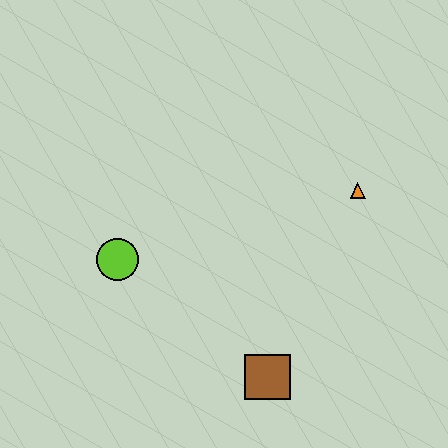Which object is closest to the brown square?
The lime circle is closest to the brown square.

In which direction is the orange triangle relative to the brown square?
The orange triangle is above the brown square.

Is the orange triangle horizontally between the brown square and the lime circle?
No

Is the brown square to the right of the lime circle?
Yes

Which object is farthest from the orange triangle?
The lime circle is farthest from the orange triangle.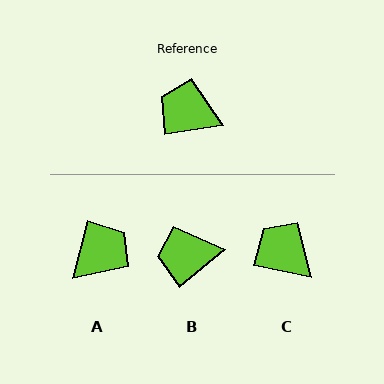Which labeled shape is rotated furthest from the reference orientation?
A, about 113 degrees away.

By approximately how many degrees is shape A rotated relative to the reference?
Approximately 113 degrees clockwise.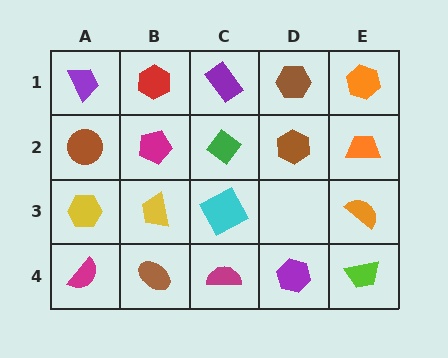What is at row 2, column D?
A brown hexagon.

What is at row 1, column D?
A brown hexagon.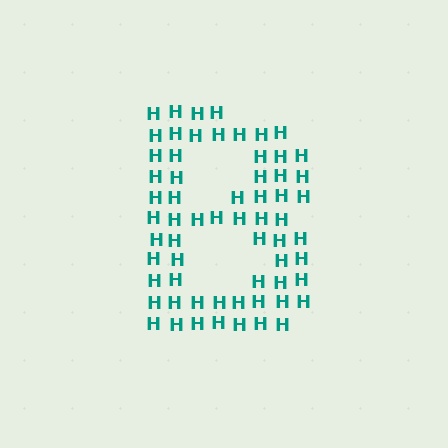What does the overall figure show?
The overall figure shows the letter B.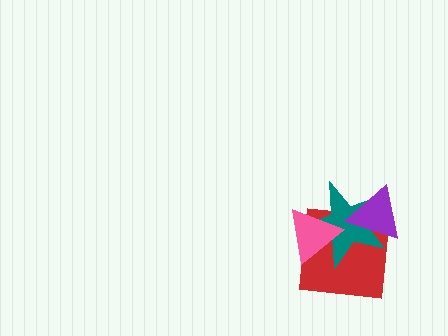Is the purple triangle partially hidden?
No, no other shape covers it.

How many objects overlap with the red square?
3 objects overlap with the red square.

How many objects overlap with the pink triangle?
2 objects overlap with the pink triangle.